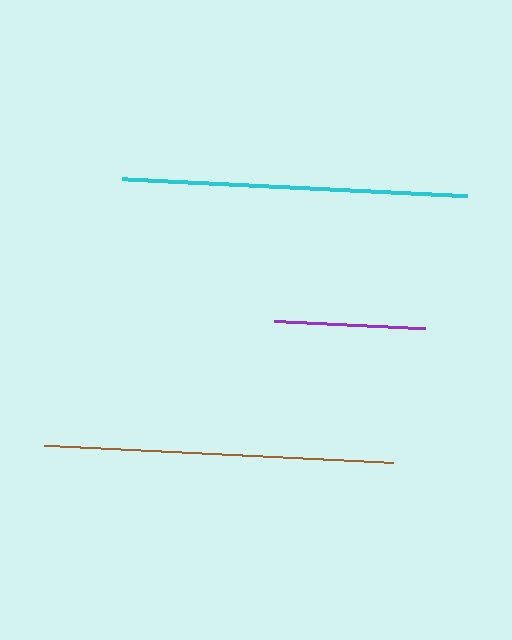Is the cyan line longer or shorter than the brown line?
The brown line is longer than the cyan line.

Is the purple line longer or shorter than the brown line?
The brown line is longer than the purple line.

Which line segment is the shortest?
The purple line is the shortest at approximately 151 pixels.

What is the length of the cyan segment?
The cyan segment is approximately 346 pixels long.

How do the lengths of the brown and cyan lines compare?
The brown and cyan lines are approximately the same length.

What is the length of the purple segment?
The purple segment is approximately 151 pixels long.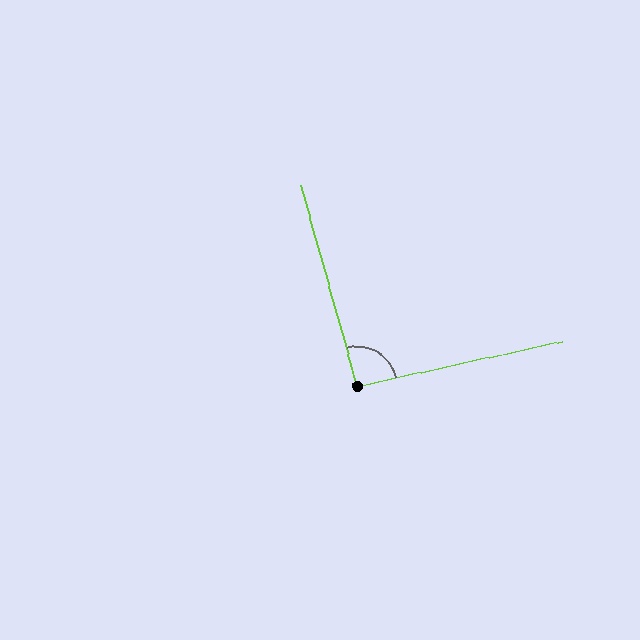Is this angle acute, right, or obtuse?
It is approximately a right angle.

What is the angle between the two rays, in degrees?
Approximately 93 degrees.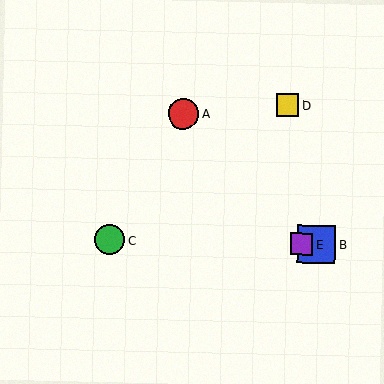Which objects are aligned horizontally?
Objects B, C, E are aligned horizontally.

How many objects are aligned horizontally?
3 objects (B, C, E) are aligned horizontally.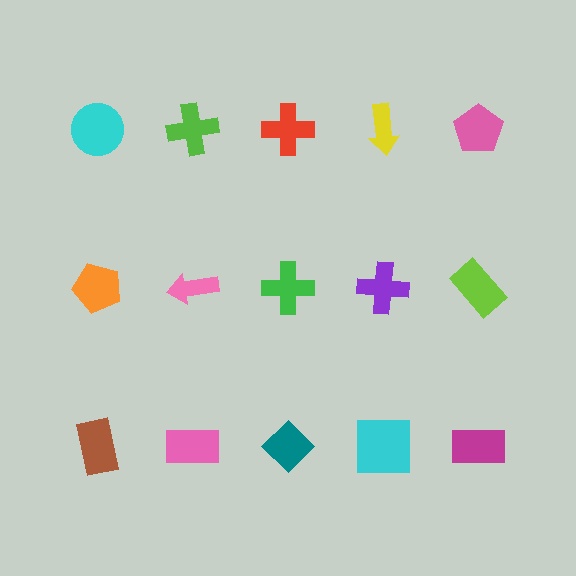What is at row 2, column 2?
A pink arrow.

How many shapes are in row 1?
5 shapes.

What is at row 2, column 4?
A purple cross.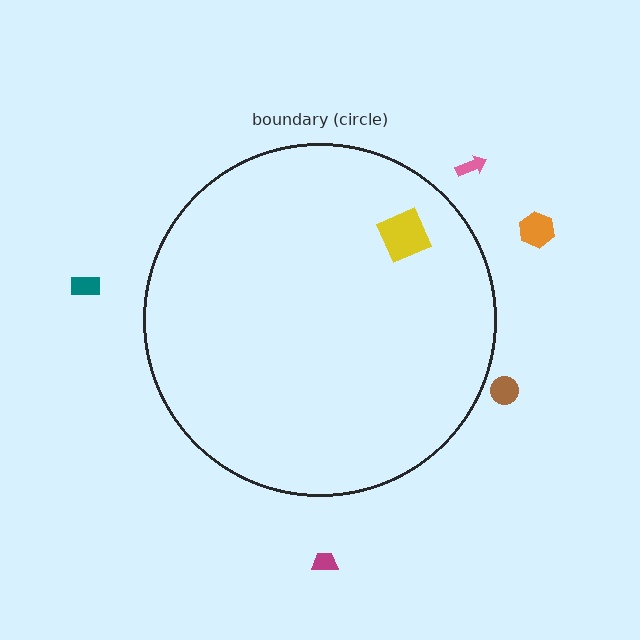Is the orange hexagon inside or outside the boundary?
Outside.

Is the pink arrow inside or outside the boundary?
Outside.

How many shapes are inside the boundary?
1 inside, 5 outside.